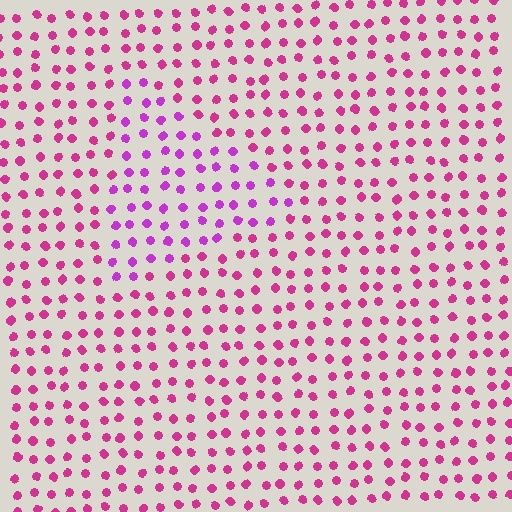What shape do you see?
I see a triangle.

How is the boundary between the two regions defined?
The boundary is defined purely by a slight shift in hue (about 29 degrees). Spacing, size, and orientation are identical on both sides.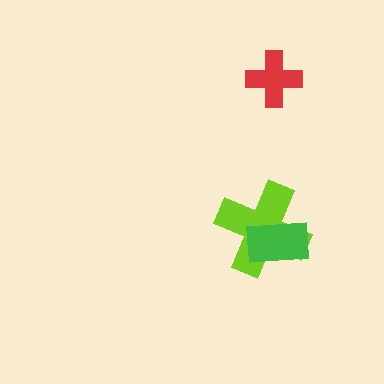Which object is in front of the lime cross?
The green rectangle is in front of the lime cross.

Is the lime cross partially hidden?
Yes, it is partially covered by another shape.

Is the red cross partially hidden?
No, no other shape covers it.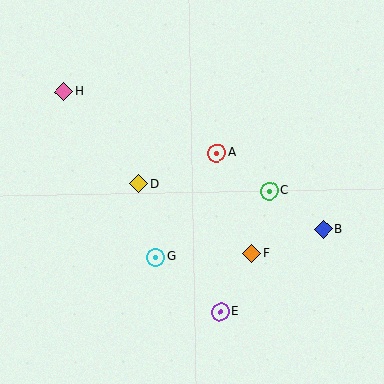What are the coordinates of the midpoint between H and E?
The midpoint between H and E is at (142, 202).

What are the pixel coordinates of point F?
Point F is at (252, 253).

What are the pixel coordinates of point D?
Point D is at (139, 184).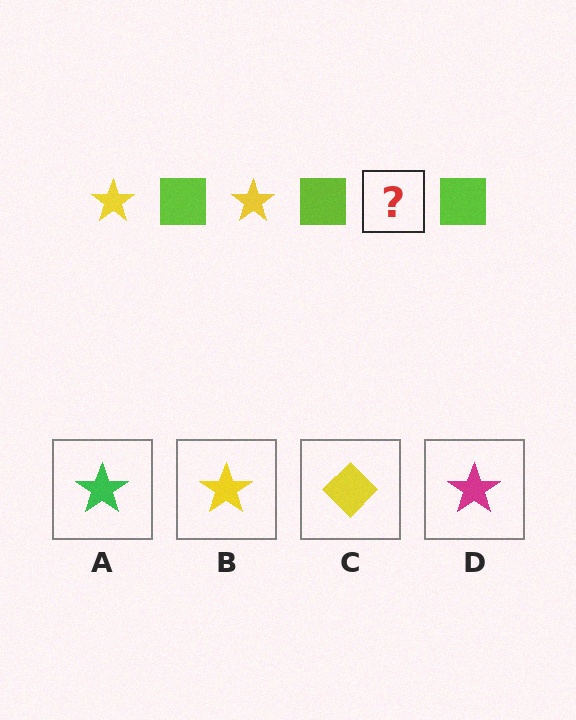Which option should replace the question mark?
Option B.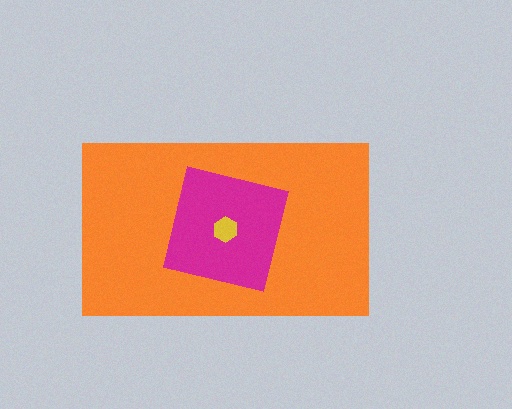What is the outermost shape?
The orange rectangle.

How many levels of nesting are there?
3.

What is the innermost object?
The yellow hexagon.